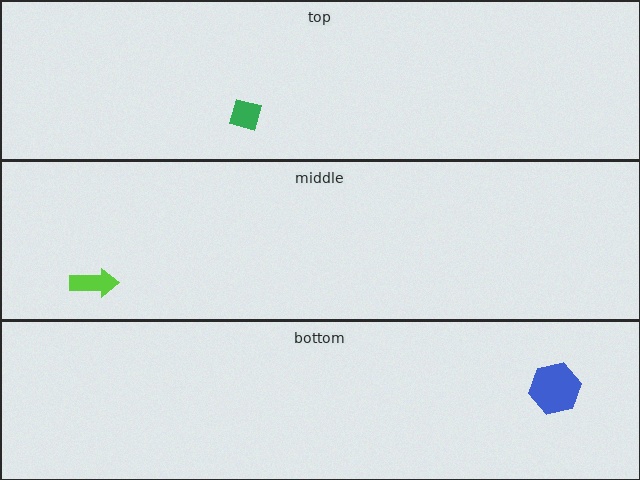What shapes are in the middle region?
The lime arrow.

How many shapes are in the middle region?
1.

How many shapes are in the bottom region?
1.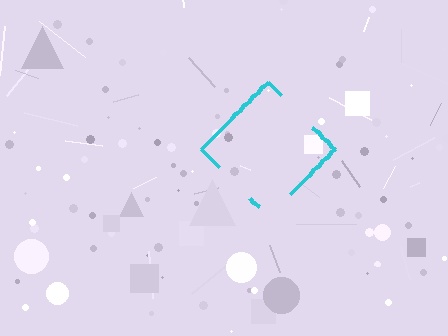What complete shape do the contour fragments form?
The contour fragments form a diamond.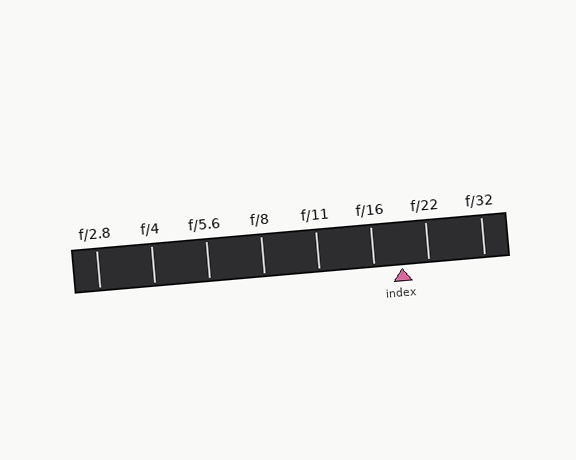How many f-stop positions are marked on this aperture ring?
There are 8 f-stop positions marked.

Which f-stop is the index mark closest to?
The index mark is closest to f/16.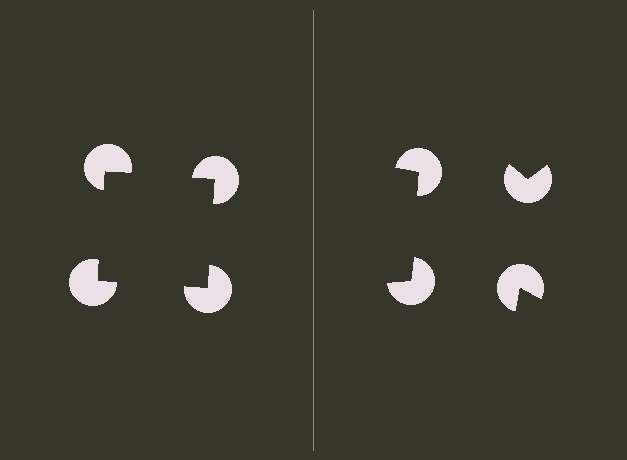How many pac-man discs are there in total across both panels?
8 — 4 on each side.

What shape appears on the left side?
An illusory square.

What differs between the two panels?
The pac-man discs are positioned identically on both sides; only the wedge orientations differ. On the left they align to a square; on the right they are misaligned.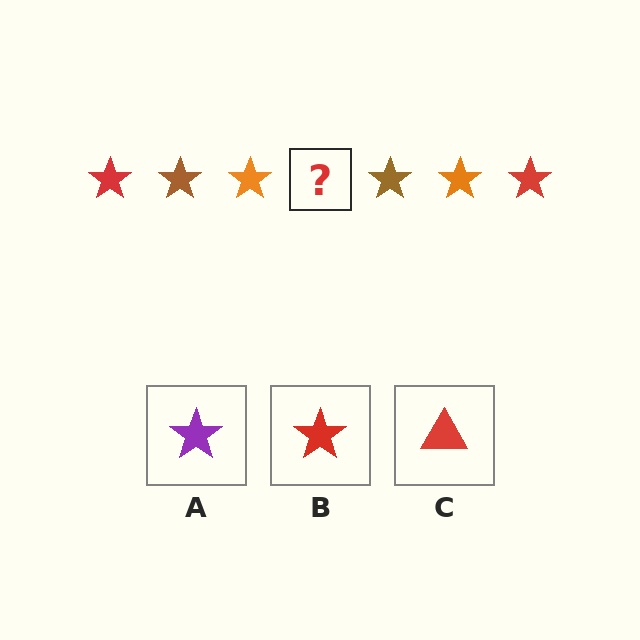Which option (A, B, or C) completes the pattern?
B.